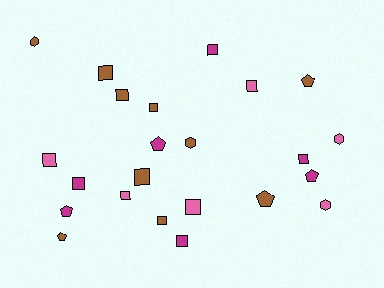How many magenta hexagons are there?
There are no magenta hexagons.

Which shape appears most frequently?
Square, with 13 objects.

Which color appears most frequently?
Brown, with 10 objects.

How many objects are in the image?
There are 23 objects.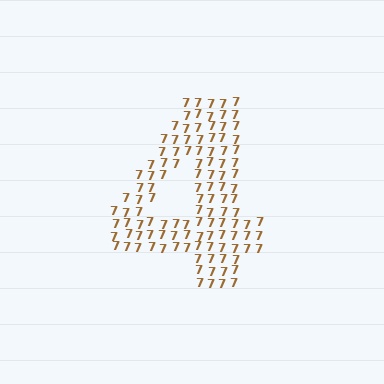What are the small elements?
The small elements are digit 7's.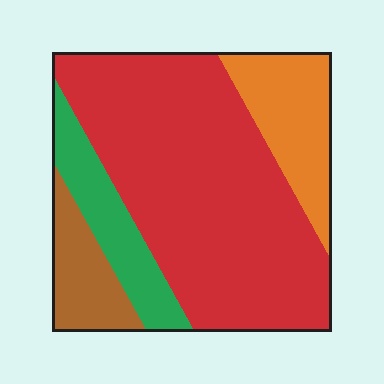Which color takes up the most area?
Red, at roughly 60%.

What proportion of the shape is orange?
Orange takes up less than a sixth of the shape.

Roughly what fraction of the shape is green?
Green takes up about one eighth (1/8) of the shape.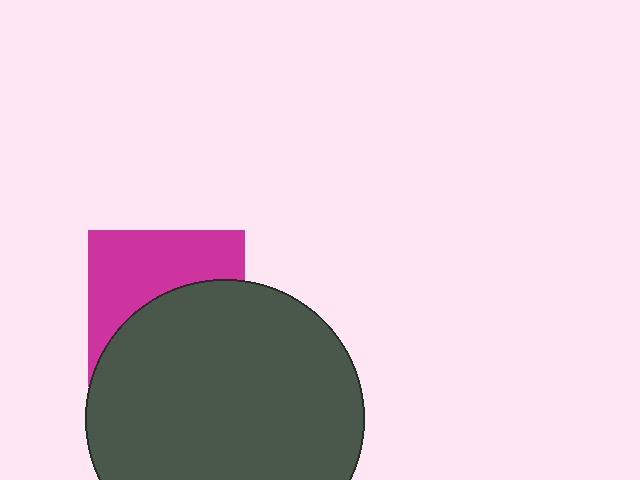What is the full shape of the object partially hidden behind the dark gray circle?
The partially hidden object is a magenta square.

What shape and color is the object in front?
The object in front is a dark gray circle.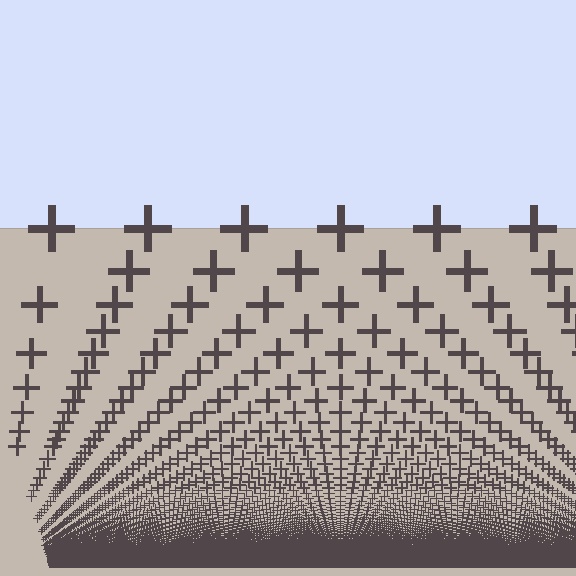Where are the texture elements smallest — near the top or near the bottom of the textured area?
Near the bottom.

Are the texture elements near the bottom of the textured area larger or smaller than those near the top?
Smaller. The gradient is inverted — elements near the bottom are smaller and denser.